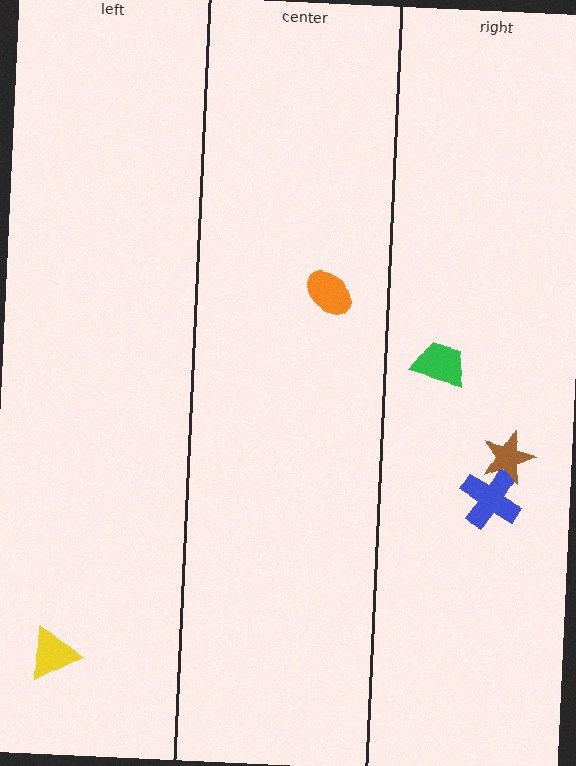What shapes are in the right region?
The blue cross, the brown star, the green trapezoid.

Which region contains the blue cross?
The right region.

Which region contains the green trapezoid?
The right region.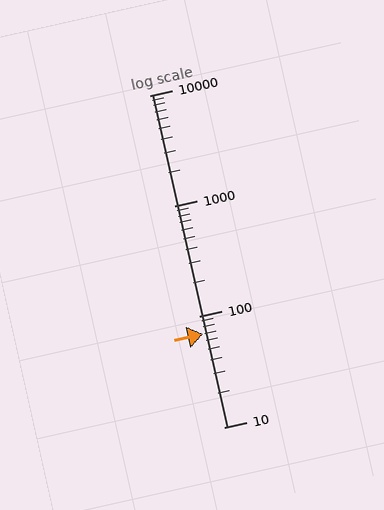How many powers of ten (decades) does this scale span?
The scale spans 3 decades, from 10 to 10000.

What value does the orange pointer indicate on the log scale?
The pointer indicates approximately 70.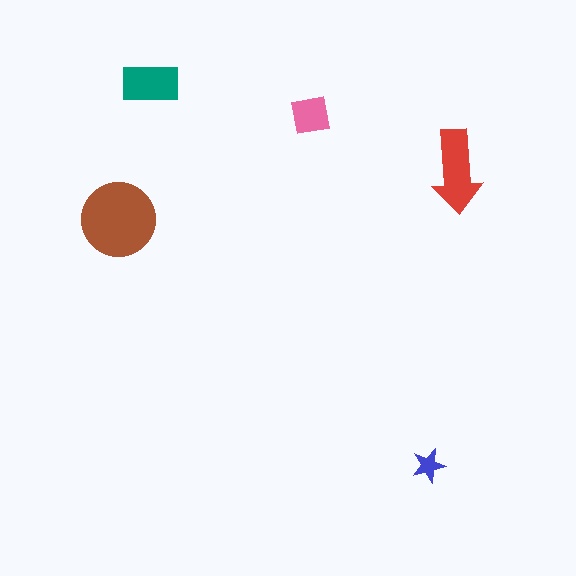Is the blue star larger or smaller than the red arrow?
Smaller.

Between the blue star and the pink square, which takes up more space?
The pink square.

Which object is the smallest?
The blue star.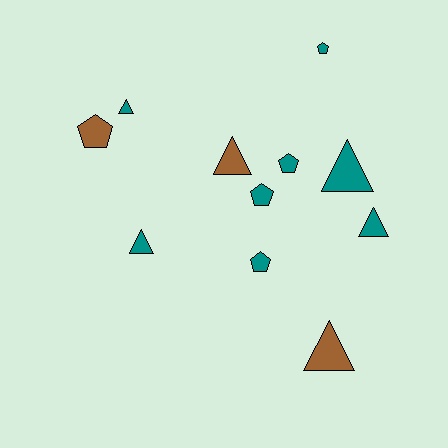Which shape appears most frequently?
Triangle, with 6 objects.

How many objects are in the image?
There are 11 objects.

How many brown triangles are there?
There are 2 brown triangles.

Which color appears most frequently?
Teal, with 8 objects.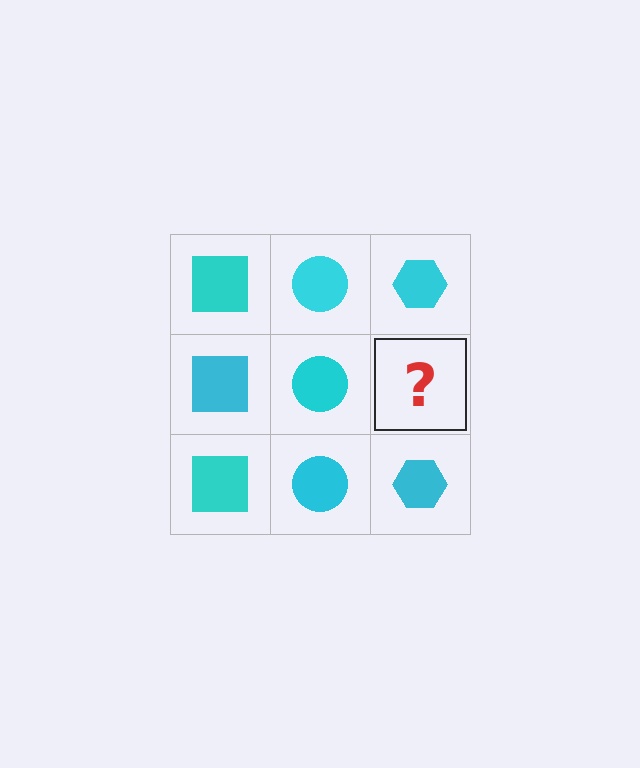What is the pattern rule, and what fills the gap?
The rule is that each column has a consistent shape. The gap should be filled with a cyan hexagon.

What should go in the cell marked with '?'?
The missing cell should contain a cyan hexagon.